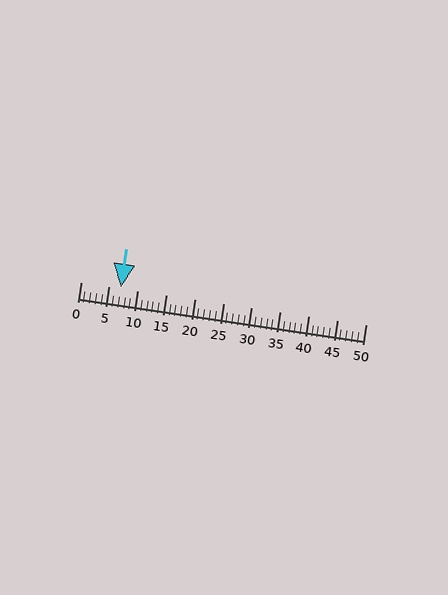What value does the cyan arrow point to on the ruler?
The cyan arrow points to approximately 7.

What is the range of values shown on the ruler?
The ruler shows values from 0 to 50.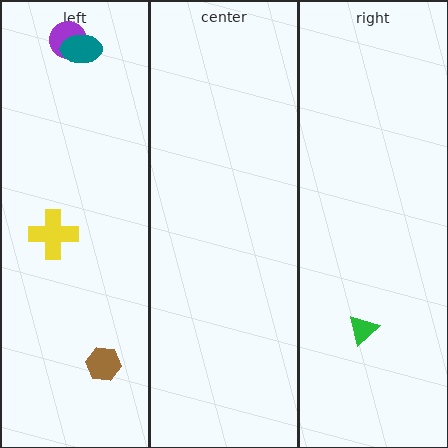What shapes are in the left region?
The purple circle, the teal ellipse, the yellow cross, the brown hexagon.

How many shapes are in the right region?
1.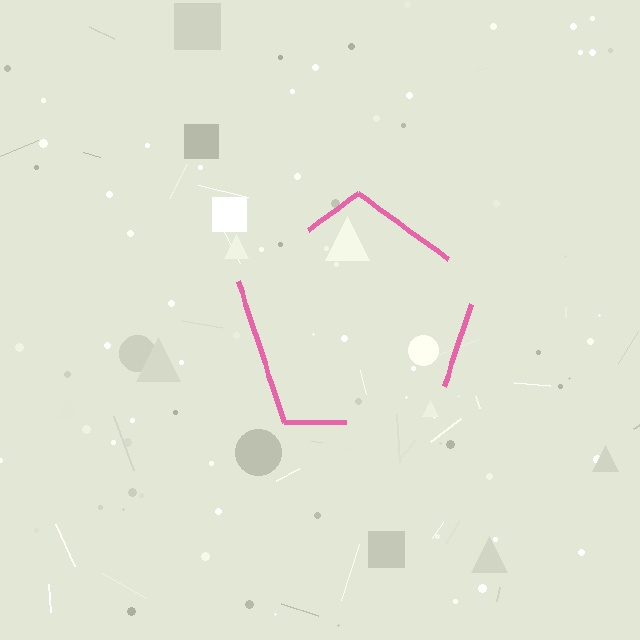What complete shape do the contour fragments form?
The contour fragments form a pentagon.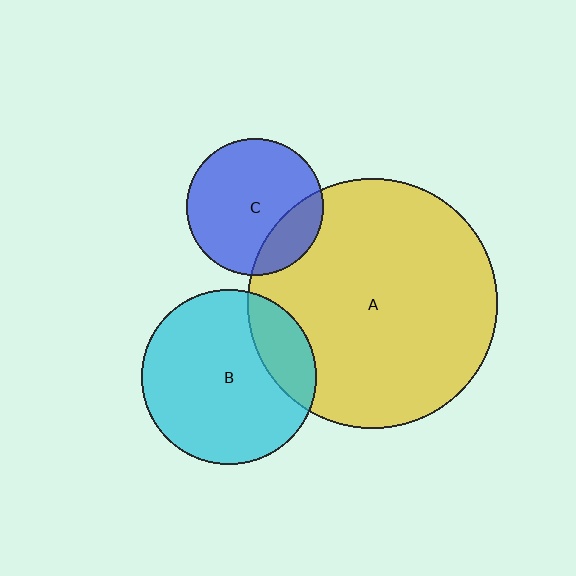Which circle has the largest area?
Circle A (yellow).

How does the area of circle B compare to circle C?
Approximately 1.6 times.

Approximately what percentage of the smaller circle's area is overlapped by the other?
Approximately 20%.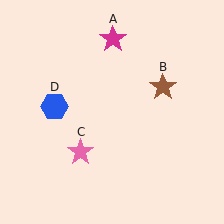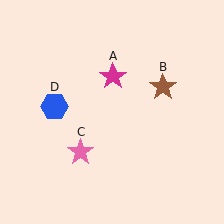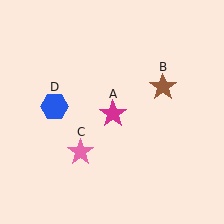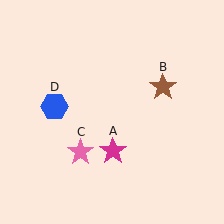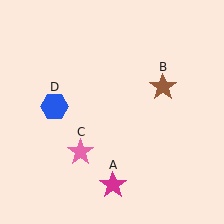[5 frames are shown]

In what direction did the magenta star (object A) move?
The magenta star (object A) moved down.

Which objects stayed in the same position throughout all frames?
Brown star (object B) and pink star (object C) and blue hexagon (object D) remained stationary.